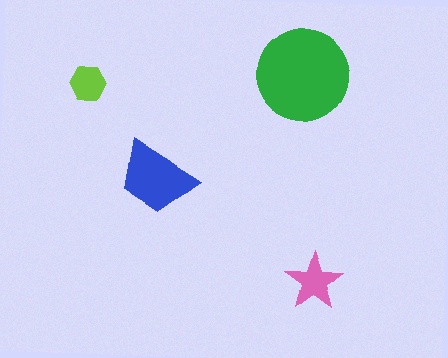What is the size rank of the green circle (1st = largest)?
1st.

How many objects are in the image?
There are 4 objects in the image.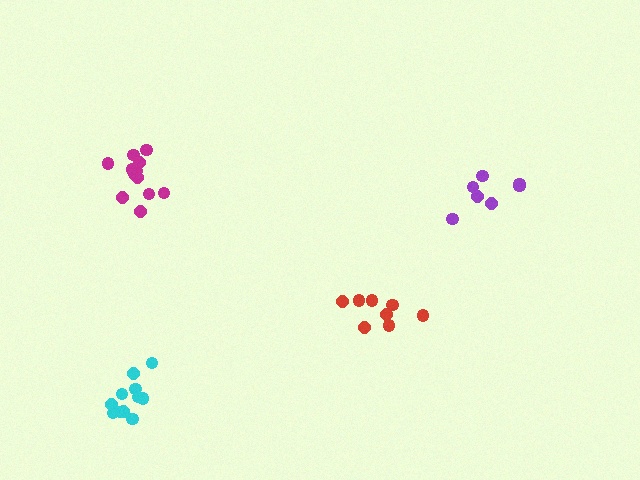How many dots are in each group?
Group 1: 7 dots, Group 2: 12 dots, Group 3: 8 dots, Group 4: 11 dots (38 total).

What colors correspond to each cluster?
The clusters are colored: purple, magenta, red, cyan.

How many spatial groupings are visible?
There are 4 spatial groupings.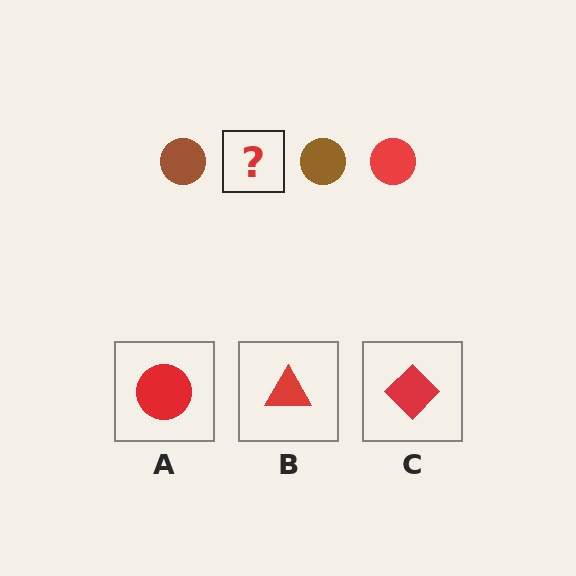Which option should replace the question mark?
Option A.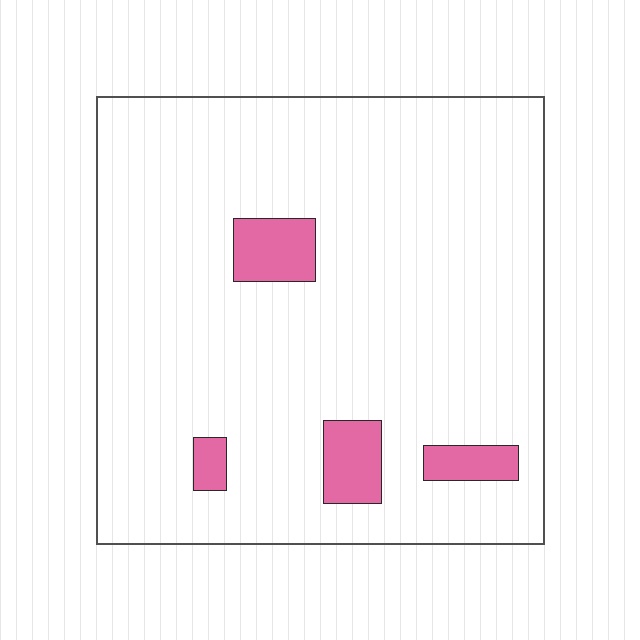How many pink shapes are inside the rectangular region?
4.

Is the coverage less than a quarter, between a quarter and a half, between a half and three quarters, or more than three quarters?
Less than a quarter.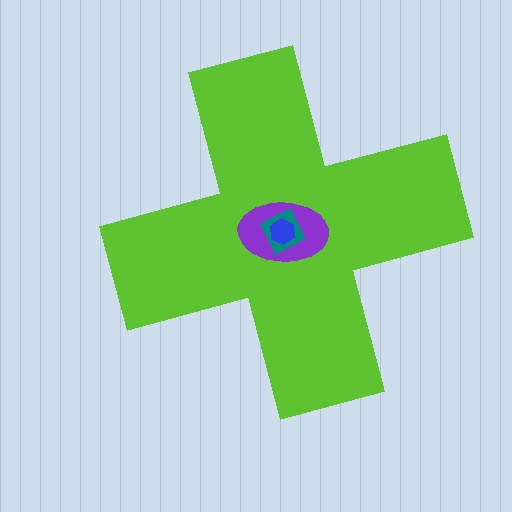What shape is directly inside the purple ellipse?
The teal diamond.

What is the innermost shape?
The blue hexagon.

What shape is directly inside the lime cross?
The purple ellipse.